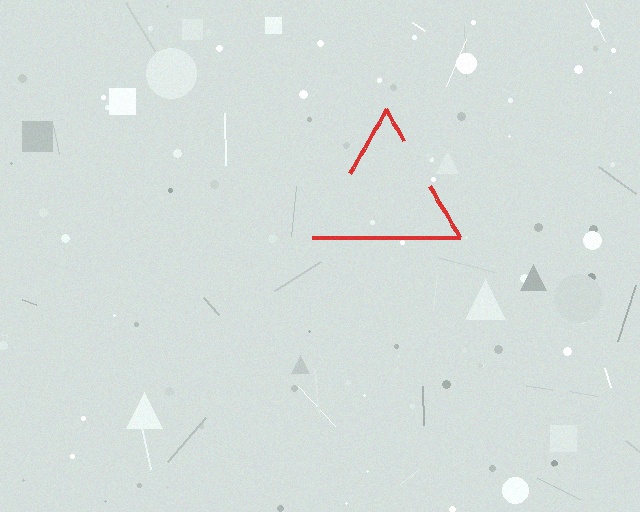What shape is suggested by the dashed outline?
The dashed outline suggests a triangle.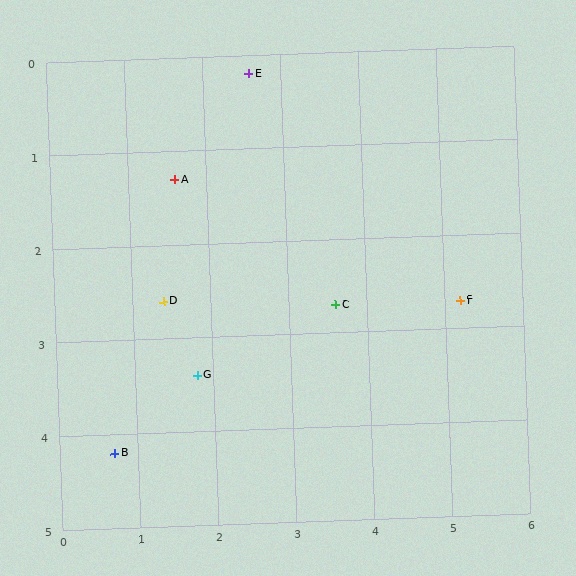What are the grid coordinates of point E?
Point E is at approximately (2.6, 0.2).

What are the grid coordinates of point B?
Point B is at approximately (0.7, 4.2).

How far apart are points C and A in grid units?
Points C and A are about 2.4 grid units apart.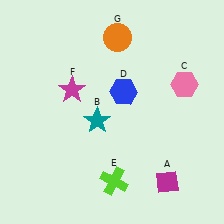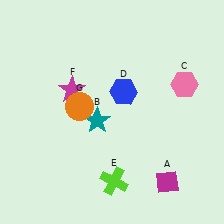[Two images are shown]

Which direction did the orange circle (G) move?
The orange circle (G) moved down.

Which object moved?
The orange circle (G) moved down.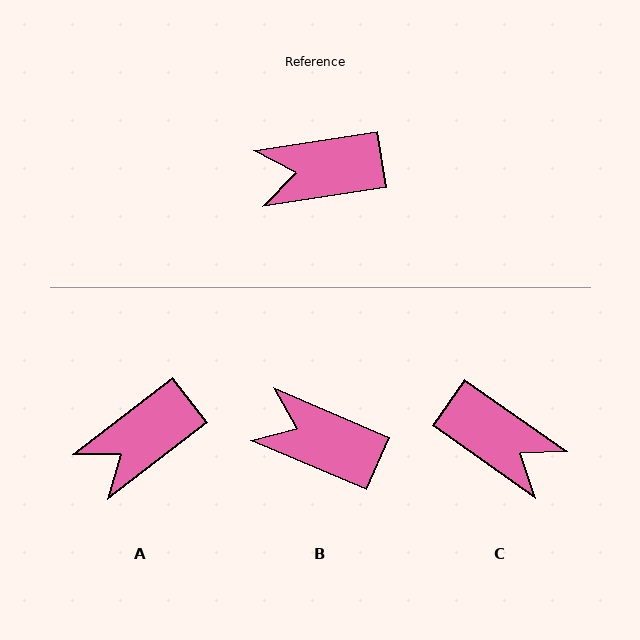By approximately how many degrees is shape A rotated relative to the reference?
Approximately 29 degrees counter-clockwise.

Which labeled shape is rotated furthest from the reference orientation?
C, about 136 degrees away.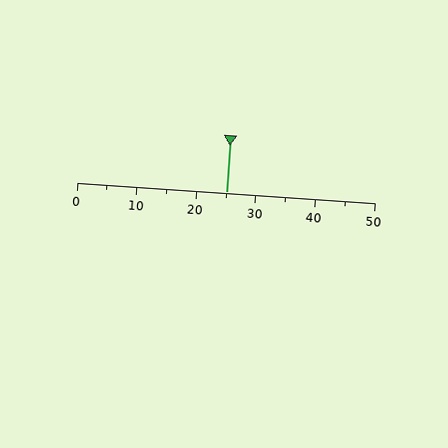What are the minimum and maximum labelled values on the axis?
The axis runs from 0 to 50.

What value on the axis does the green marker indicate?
The marker indicates approximately 25.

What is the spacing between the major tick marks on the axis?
The major ticks are spaced 10 apart.